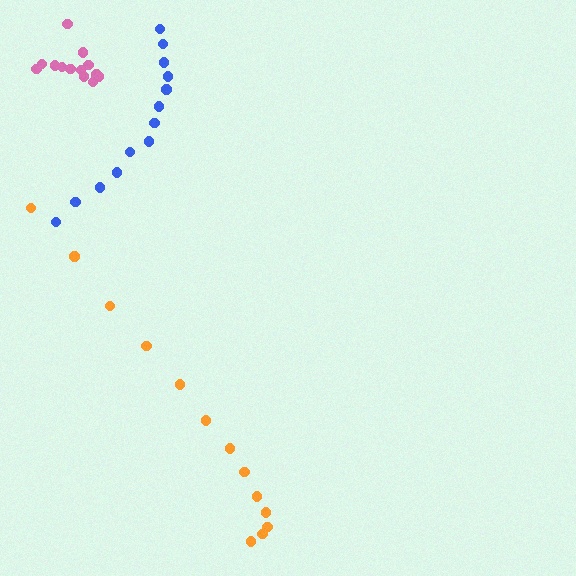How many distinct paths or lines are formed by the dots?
There are 3 distinct paths.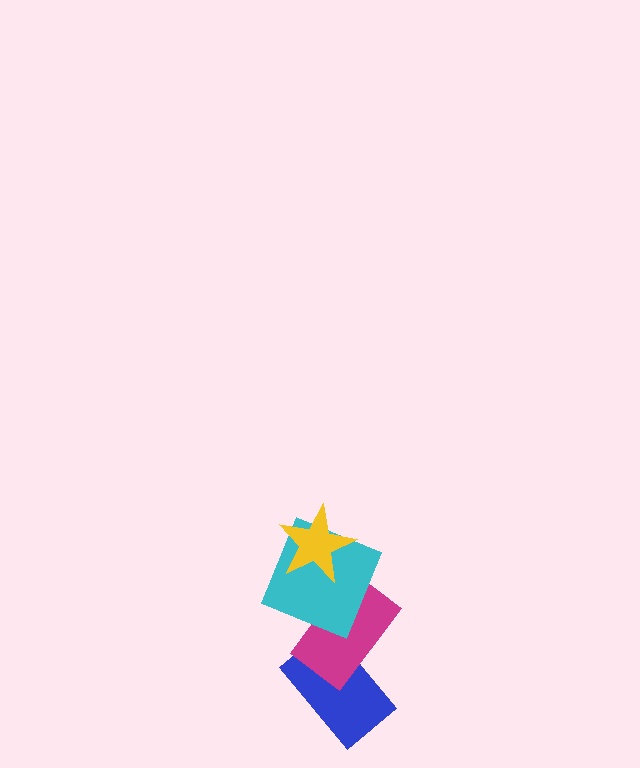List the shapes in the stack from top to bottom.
From top to bottom: the yellow star, the cyan square, the magenta rectangle, the blue rectangle.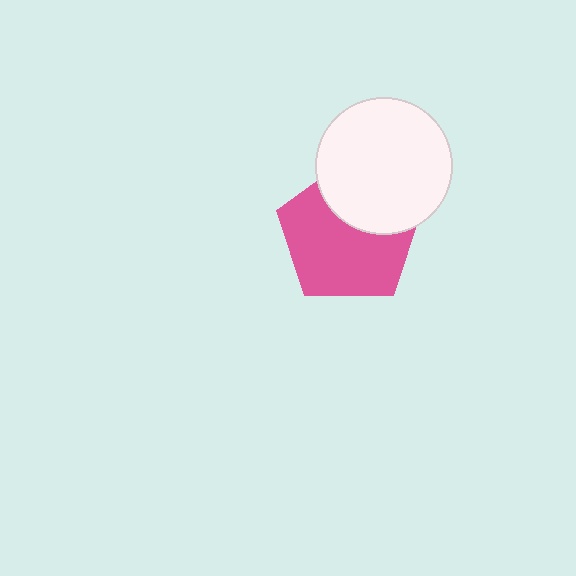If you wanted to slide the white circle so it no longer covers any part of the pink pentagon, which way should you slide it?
Slide it up — that is the most direct way to separate the two shapes.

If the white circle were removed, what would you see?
You would see the complete pink pentagon.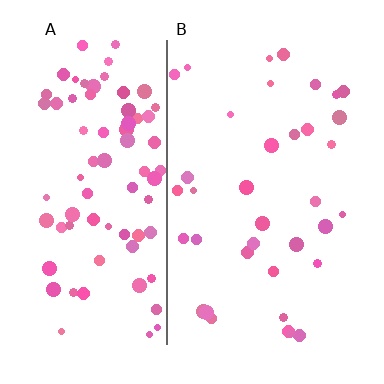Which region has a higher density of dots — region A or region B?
A (the left).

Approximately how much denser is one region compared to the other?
Approximately 2.2× — region A over region B.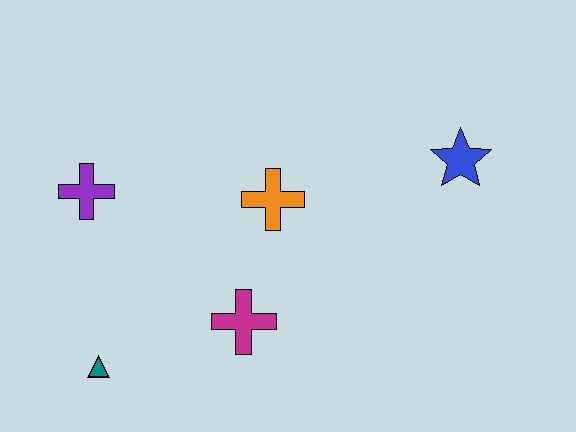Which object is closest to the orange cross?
The magenta cross is closest to the orange cross.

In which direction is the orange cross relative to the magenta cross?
The orange cross is above the magenta cross.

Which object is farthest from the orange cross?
The teal triangle is farthest from the orange cross.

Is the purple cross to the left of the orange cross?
Yes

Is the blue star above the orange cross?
Yes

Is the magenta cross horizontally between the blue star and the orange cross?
No